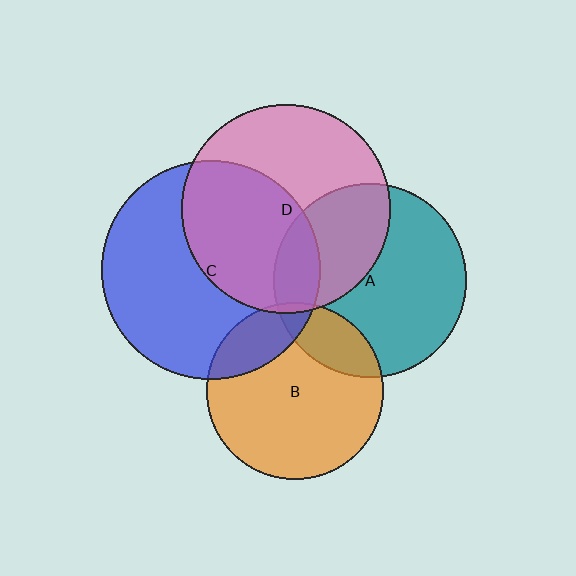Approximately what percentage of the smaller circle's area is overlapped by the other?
Approximately 5%.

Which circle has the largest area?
Circle C (blue).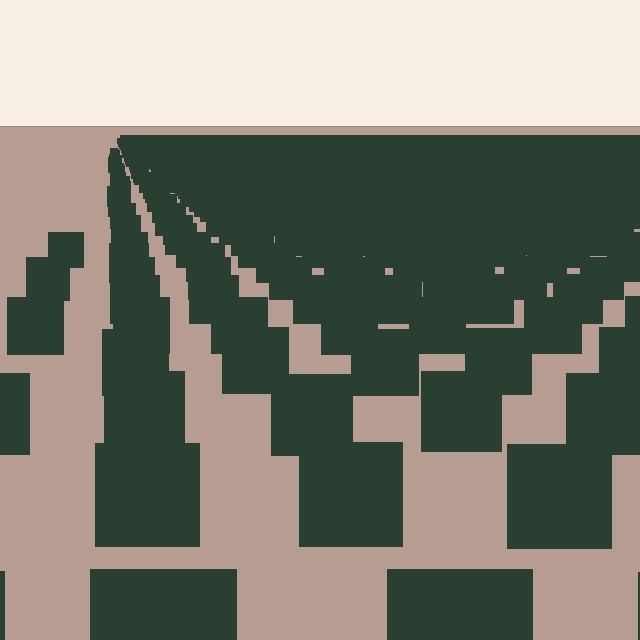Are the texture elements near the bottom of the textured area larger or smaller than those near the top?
Larger. Near the bottom, elements are closer to the viewer and appear at a bigger on-screen size.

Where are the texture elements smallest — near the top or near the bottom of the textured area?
Near the top.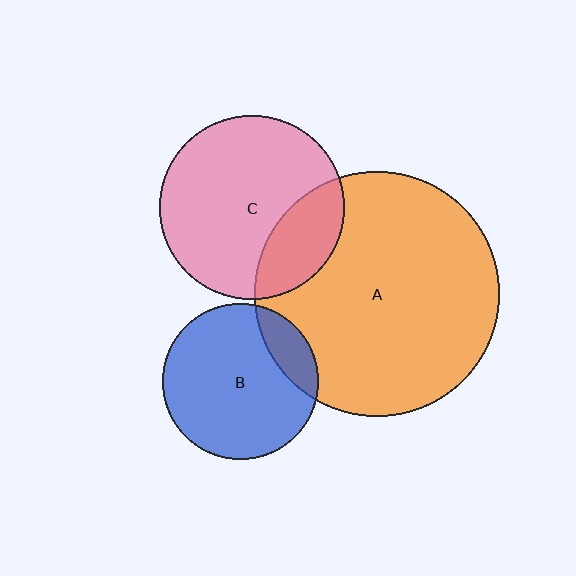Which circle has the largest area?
Circle A (orange).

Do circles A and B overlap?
Yes.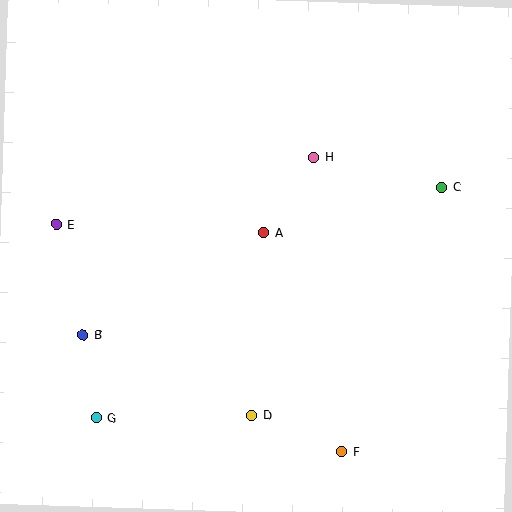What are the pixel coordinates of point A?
Point A is at (263, 233).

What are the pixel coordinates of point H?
Point H is at (314, 157).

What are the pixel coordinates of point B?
Point B is at (83, 335).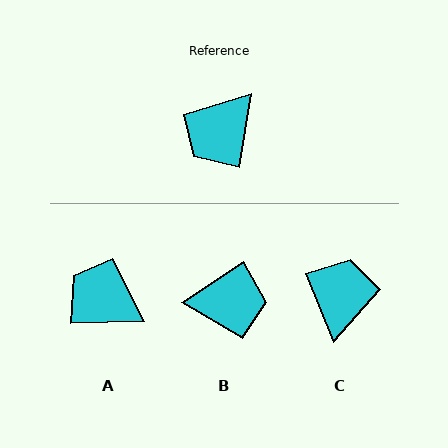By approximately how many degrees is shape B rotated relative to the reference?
Approximately 133 degrees counter-clockwise.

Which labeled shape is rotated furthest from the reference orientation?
C, about 149 degrees away.